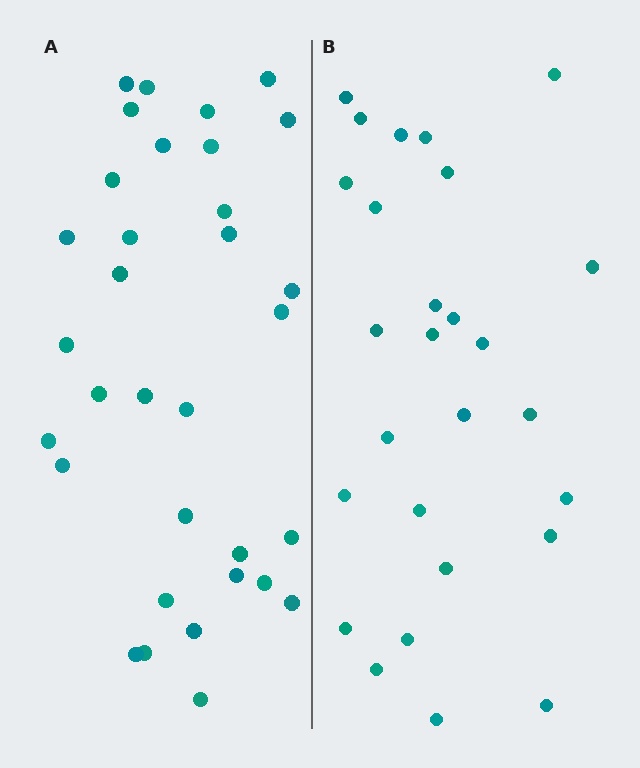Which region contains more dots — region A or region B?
Region A (the left region) has more dots.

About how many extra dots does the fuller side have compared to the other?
Region A has about 6 more dots than region B.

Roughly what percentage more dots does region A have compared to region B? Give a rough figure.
About 20% more.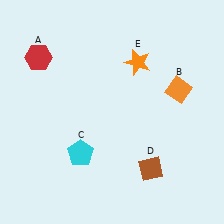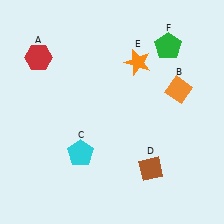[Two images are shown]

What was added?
A green pentagon (F) was added in Image 2.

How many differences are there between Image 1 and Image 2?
There is 1 difference between the two images.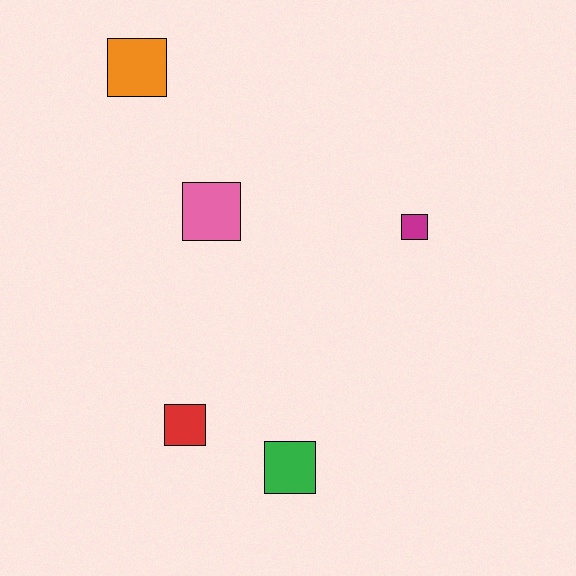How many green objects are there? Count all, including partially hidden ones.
There is 1 green object.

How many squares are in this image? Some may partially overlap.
There are 5 squares.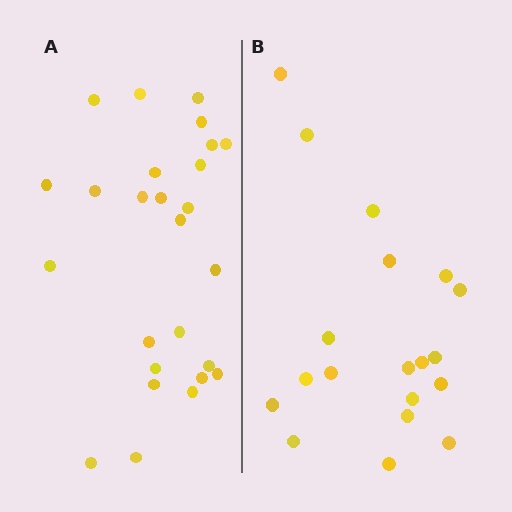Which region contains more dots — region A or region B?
Region A (the left region) has more dots.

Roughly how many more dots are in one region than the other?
Region A has roughly 8 or so more dots than region B.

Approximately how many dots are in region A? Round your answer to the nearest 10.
About 30 dots. (The exact count is 26, which rounds to 30.)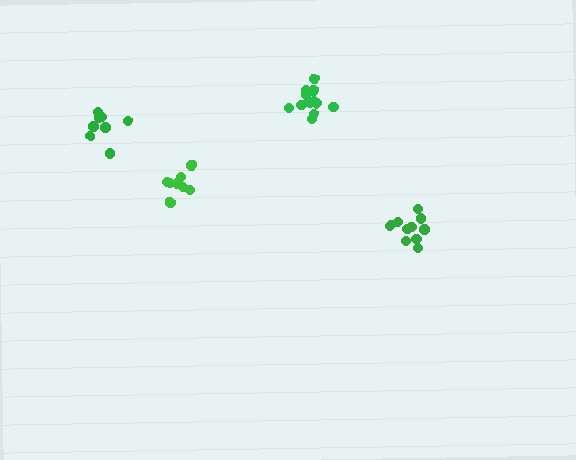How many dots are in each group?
Group 1: 11 dots, Group 2: 8 dots, Group 3: 8 dots, Group 4: 13 dots (40 total).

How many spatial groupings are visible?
There are 4 spatial groupings.